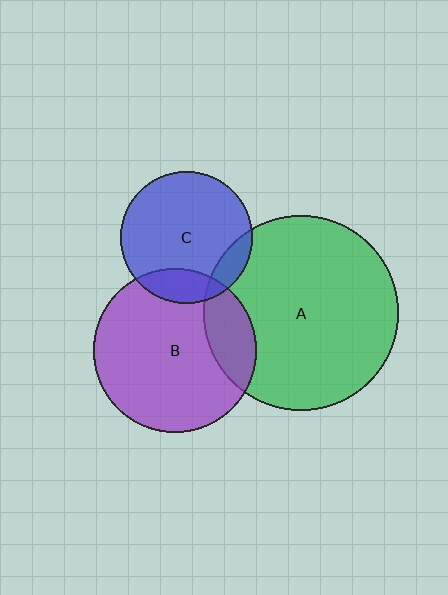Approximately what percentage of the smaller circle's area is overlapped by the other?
Approximately 15%.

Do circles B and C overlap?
Yes.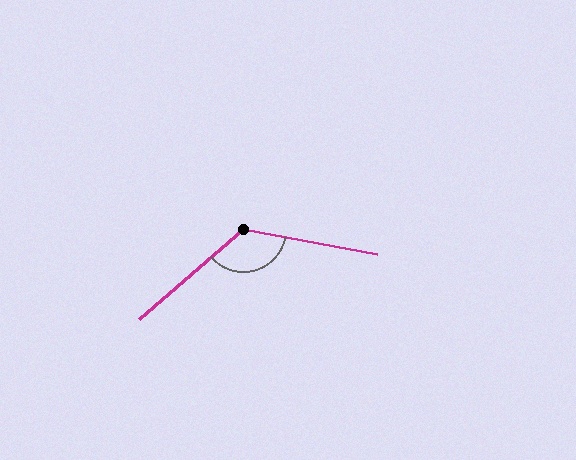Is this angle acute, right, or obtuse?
It is obtuse.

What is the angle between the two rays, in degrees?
Approximately 129 degrees.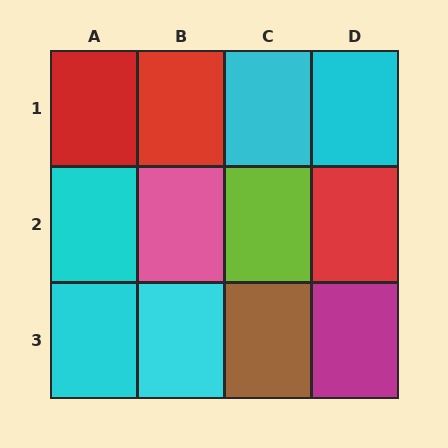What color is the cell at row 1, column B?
Red.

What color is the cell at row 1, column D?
Cyan.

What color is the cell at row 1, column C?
Cyan.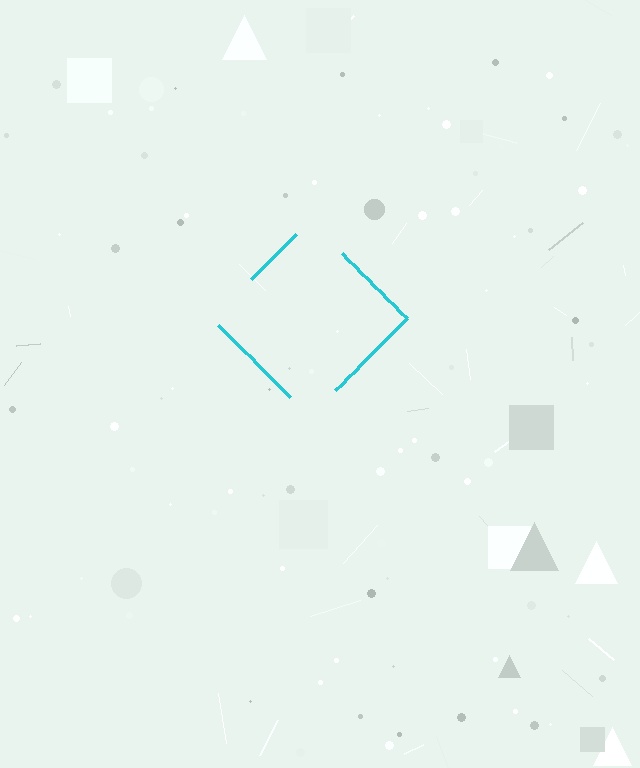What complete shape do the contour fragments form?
The contour fragments form a diamond.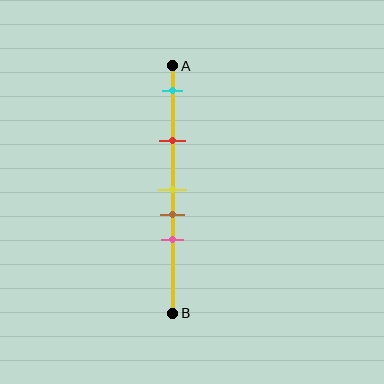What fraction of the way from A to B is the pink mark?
The pink mark is approximately 70% (0.7) of the way from A to B.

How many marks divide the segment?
There are 5 marks dividing the segment.